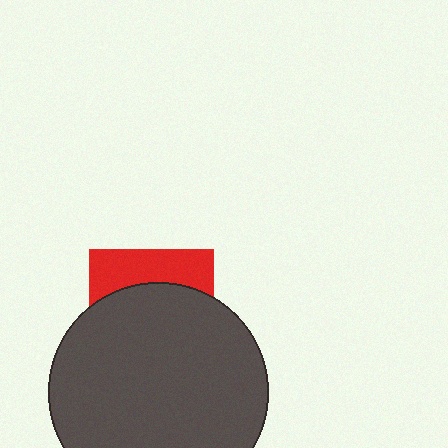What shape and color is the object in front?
The object in front is a dark gray circle.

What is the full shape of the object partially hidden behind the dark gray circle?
The partially hidden object is a red square.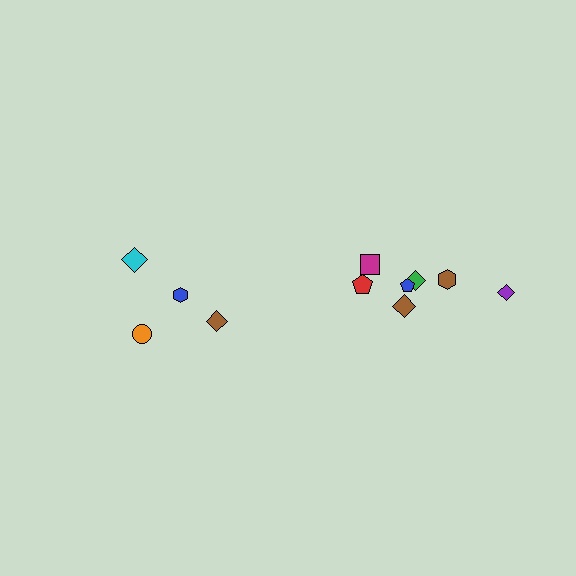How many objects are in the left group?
There are 4 objects.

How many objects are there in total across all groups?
There are 11 objects.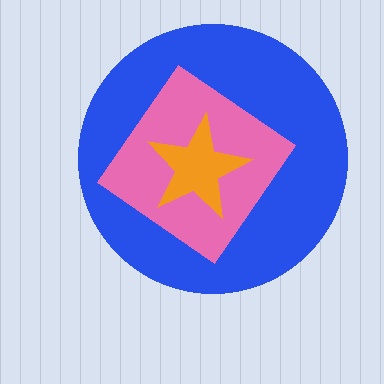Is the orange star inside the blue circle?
Yes.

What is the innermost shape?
The orange star.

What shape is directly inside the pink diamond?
The orange star.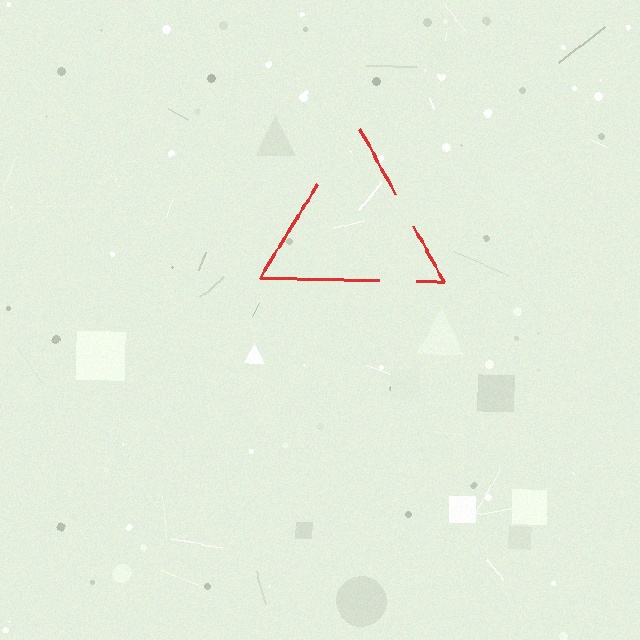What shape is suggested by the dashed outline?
The dashed outline suggests a triangle.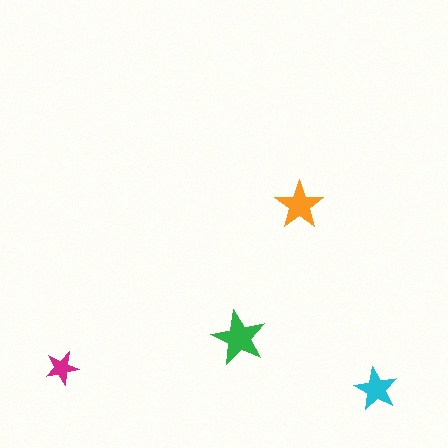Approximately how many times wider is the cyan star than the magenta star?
About 1.5 times wider.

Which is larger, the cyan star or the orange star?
The orange one.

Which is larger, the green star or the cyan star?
The green one.